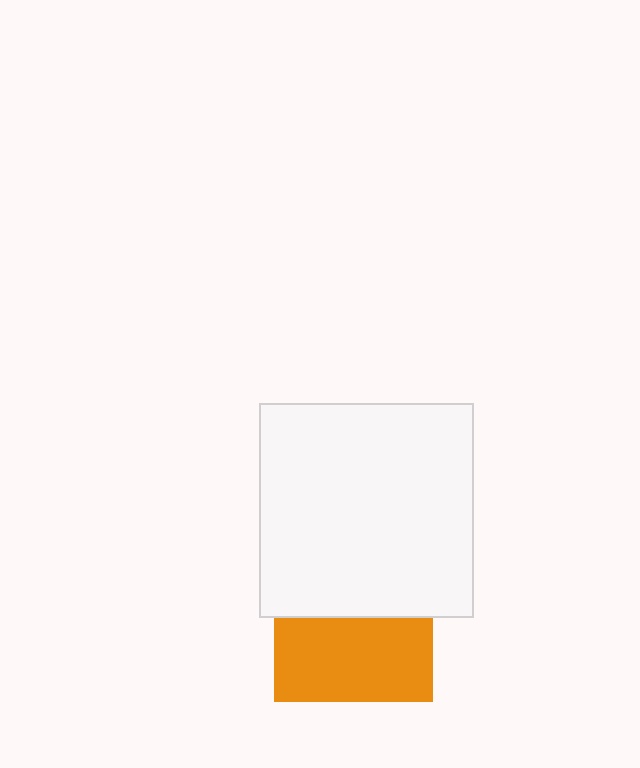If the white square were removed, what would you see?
You would see the complete orange square.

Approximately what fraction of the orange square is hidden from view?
Roughly 48% of the orange square is hidden behind the white square.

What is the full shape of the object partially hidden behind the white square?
The partially hidden object is an orange square.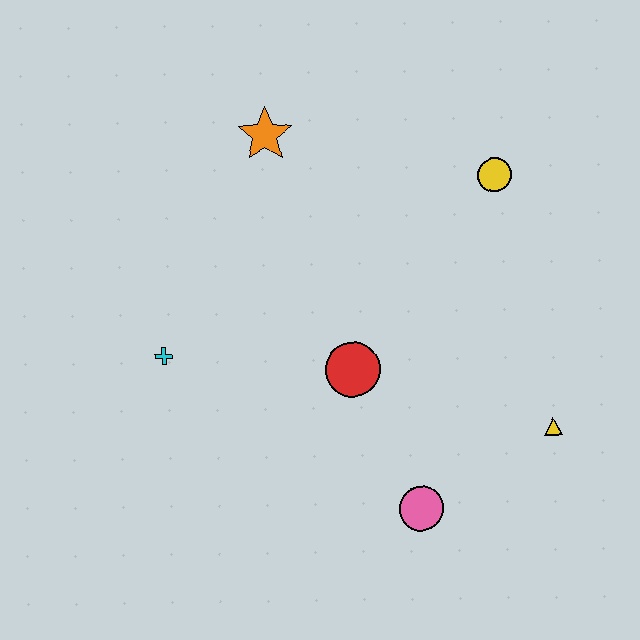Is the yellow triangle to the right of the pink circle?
Yes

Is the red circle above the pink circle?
Yes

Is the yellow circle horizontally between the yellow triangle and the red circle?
Yes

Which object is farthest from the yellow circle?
The cyan cross is farthest from the yellow circle.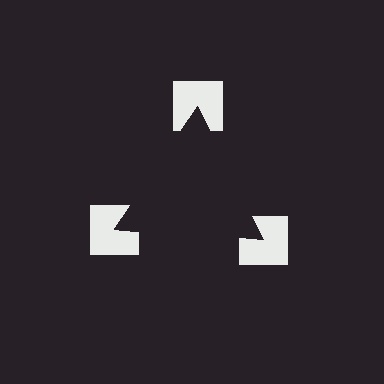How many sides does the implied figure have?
3 sides.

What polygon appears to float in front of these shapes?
An illusory triangle — its edges are inferred from the aligned wedge cuts in the notched squares, not physically drawn.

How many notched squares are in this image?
There are 3 — one at each vertex of the illusory triangle.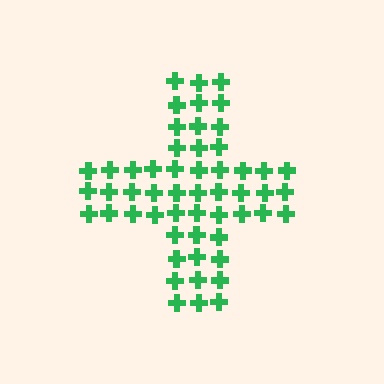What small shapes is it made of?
It is made of small crosses.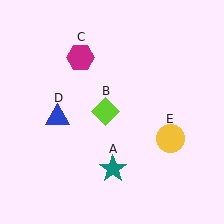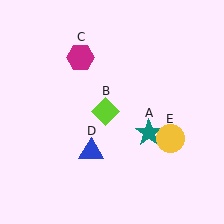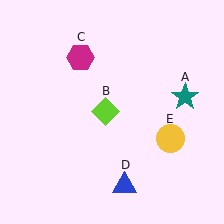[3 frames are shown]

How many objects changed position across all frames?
2 objects changed position: teal star (object A), blue triangle (object D).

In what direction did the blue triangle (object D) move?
The blue triangle (object D) moved down and to the right.